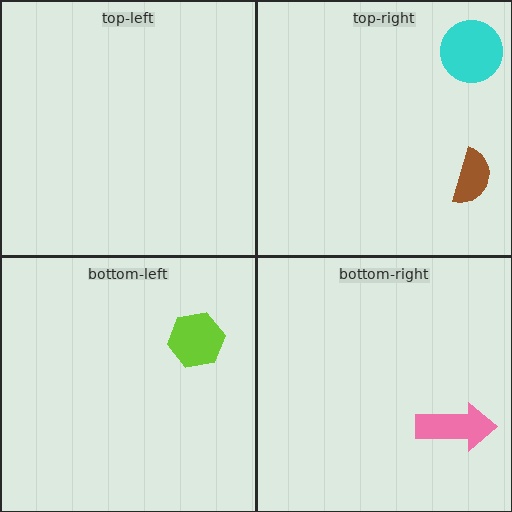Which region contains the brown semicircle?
The top-right region.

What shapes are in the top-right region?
The cyan circle, the brown semicircle.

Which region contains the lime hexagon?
The bottom-left region.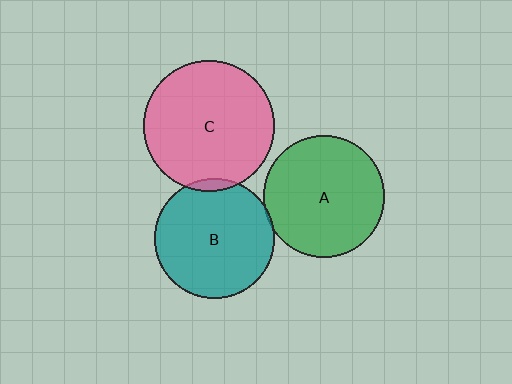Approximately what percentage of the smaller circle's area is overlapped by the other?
Approximately 5%.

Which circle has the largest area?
Circle C (pink).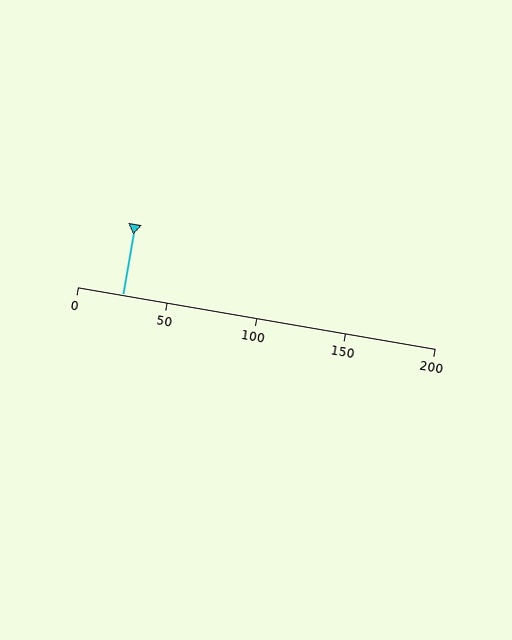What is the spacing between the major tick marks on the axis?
The major ticks are spaced 50 apart.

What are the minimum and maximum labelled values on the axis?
The axis runs from 0 to 200.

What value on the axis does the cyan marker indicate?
The marker indicates approximately 25.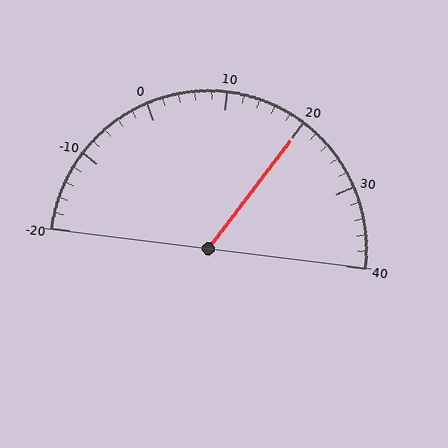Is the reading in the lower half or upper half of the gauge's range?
The reading is in the upper half of the range (-20 to 40).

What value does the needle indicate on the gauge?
The needle indicates approximately 20.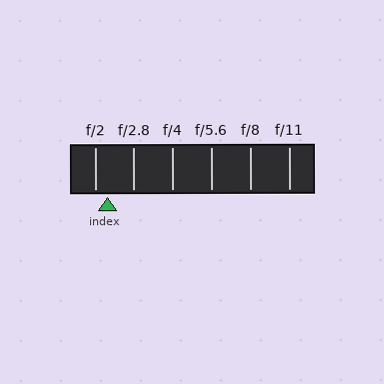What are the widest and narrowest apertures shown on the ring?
The widest aperture shown is f/2 and the narrowest is f/11.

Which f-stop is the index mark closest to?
The index mark is closest to f/2.